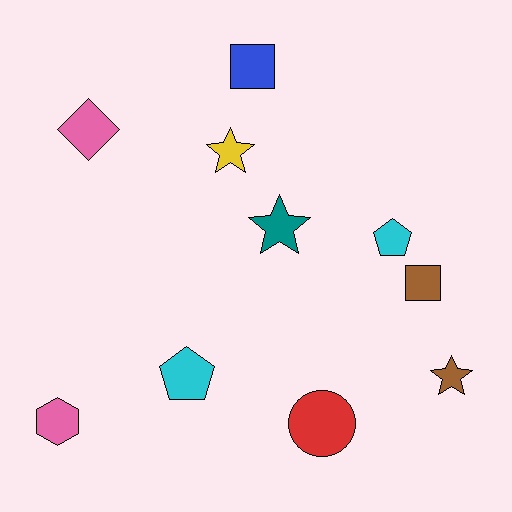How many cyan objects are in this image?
There are 2 cyan objects.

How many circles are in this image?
There is 1 circle.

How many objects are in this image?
There are 10 objects.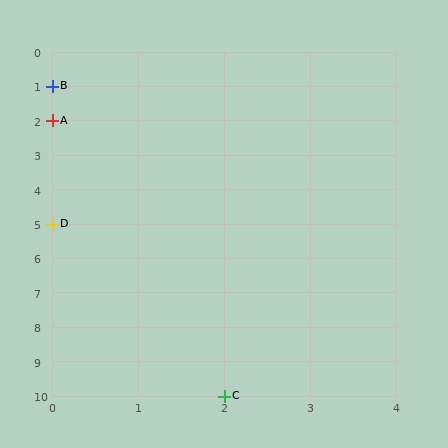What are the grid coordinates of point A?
Point A is at grid coordinates (0, 2).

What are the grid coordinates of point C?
Point C is at grid coordinates (2, 10).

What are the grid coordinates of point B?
Point B is at grid coordinates (0, 1).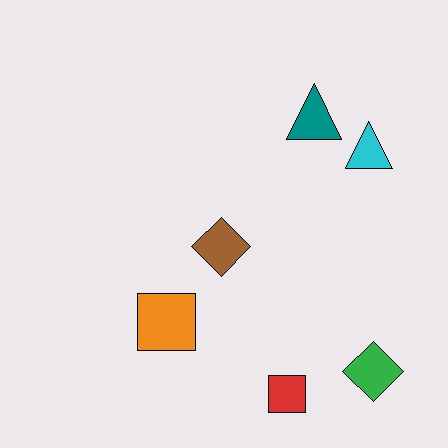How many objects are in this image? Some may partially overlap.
There are 6 objects.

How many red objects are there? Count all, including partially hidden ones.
There is 1 red object.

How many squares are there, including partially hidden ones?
There are 2 squares.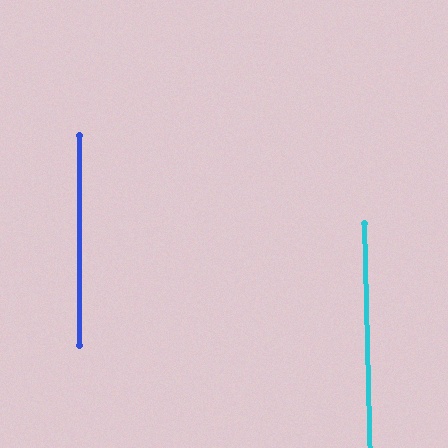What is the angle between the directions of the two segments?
Approximately 1 degree.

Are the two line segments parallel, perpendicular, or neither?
Parallel — their directions differ by only 1.5°.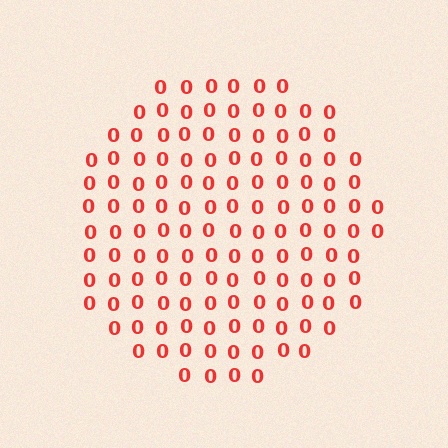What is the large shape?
The large shape is a circle.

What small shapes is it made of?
It is made of small digit 0's.